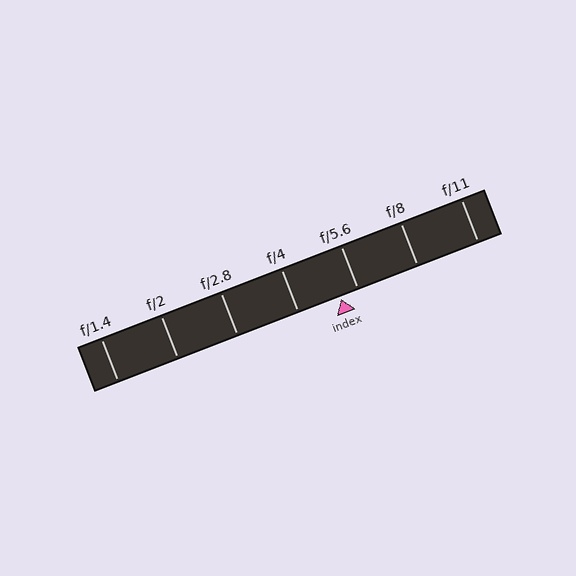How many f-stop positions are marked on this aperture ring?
There are 7 f-stop positions marked.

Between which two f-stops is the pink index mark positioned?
The index mark is between f/4 and f/5.6.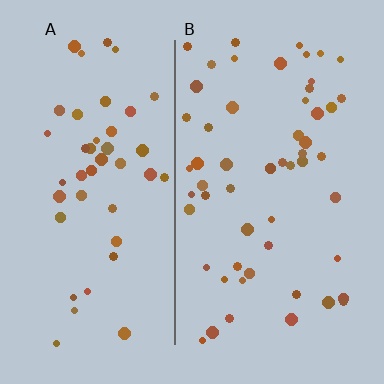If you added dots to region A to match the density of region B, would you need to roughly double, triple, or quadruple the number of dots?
Approximately double.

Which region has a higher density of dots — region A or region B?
B (the right).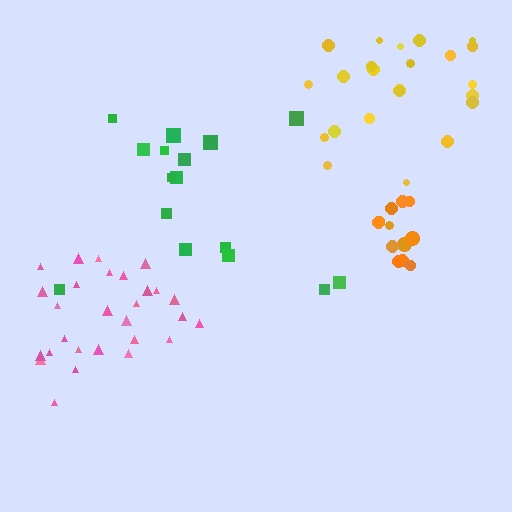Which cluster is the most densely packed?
Orange.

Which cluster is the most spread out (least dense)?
Green.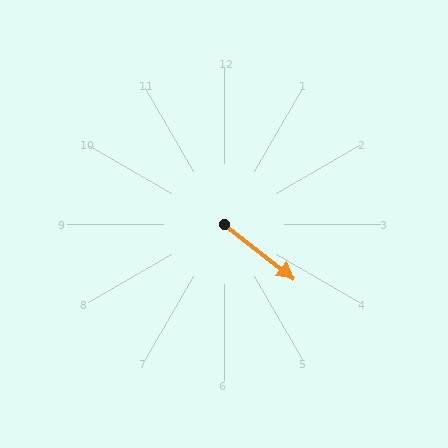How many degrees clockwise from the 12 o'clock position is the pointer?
Approximately 128 degrees.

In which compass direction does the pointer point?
Southeast.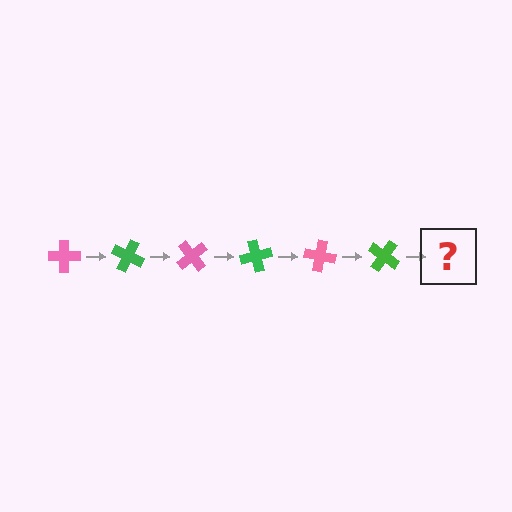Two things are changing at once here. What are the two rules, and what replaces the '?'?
The two rules are that it rotates 25 degrees each step and the color cycles through pink and green. The '?' should be a pink cross, rotated 150 degrees from the start.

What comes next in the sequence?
The next element should be a pink cross, rotated 150 degrees from the start.